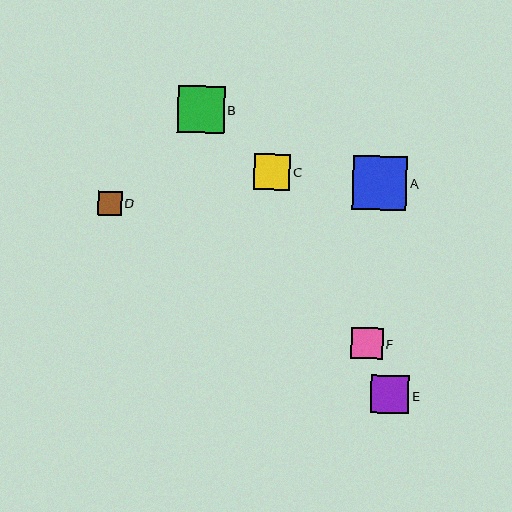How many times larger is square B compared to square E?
Square B is approximately 1.2 times the size of square E.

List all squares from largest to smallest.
From largest to smallest: A, B, E, C, F, D.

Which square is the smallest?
Square D is the smallest with a size of approximately 24 pixels.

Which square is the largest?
Square A is the largest with a size of approximately 54 pixels.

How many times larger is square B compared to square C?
Square B is approximately 1.3 times the size of square C.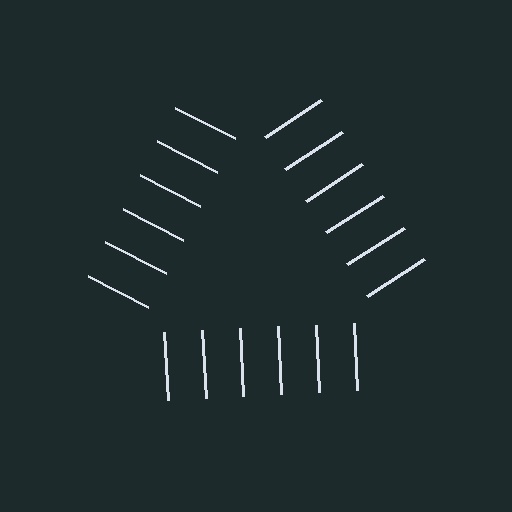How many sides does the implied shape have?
3 sides — the line-ends trace a triangle.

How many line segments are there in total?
18 — 6 along each of the 3 edges.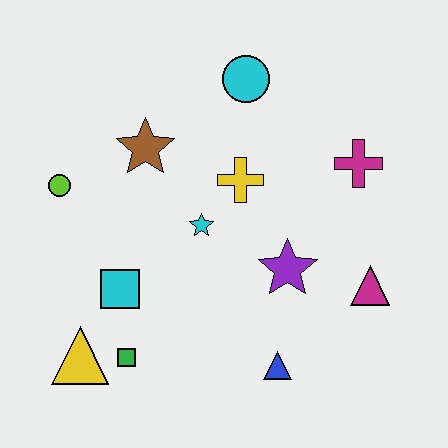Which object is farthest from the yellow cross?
The yellow triangle is farthest from the yellow cross.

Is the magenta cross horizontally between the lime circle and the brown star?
No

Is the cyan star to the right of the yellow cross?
No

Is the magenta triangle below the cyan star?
Yes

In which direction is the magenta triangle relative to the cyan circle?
The magenta triangle is below the cyan circle.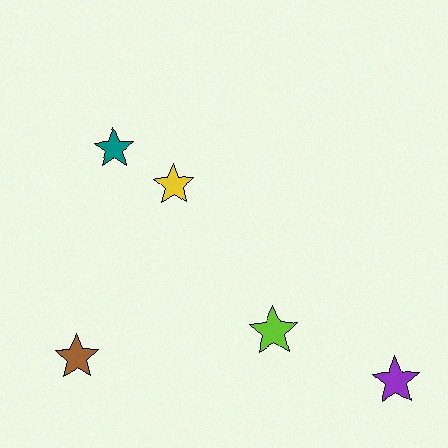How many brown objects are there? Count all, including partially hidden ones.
There is 1 brown object.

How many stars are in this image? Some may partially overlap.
There are 5 stars.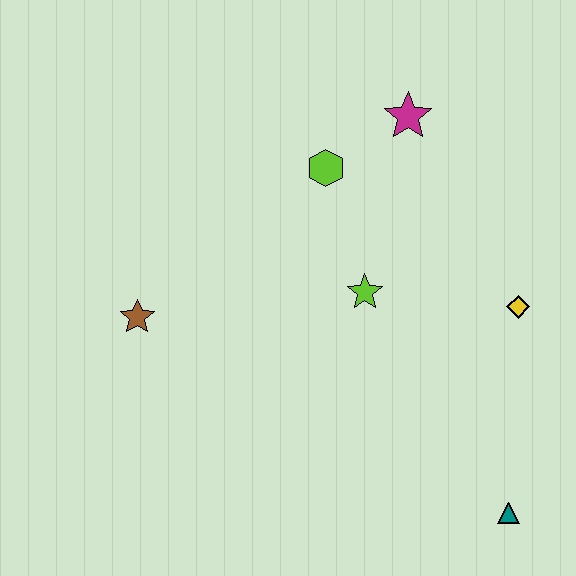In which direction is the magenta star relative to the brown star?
The magenta star is to the right of the brown star.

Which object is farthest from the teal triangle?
The brown star is farthest from the teal triangle.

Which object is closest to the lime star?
The lime hexagon is closest to the lime star.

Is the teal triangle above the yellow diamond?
No